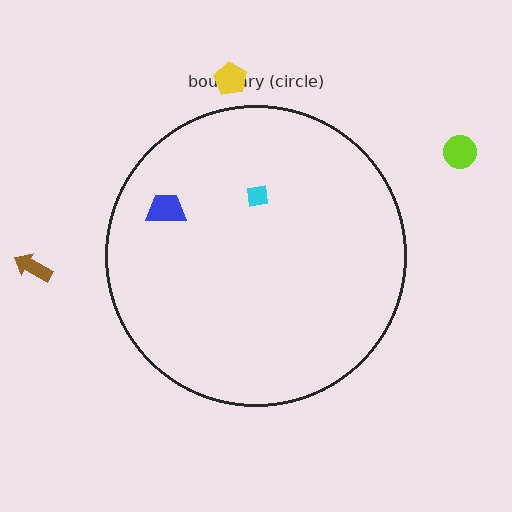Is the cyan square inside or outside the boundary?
Inside.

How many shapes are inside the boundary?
2 inside, 3 outside.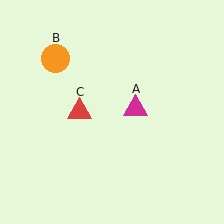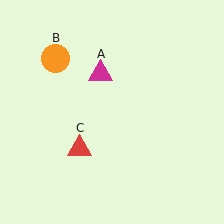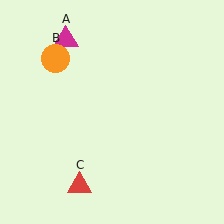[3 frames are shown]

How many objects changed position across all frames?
2 objects changed position: magenta triangle (object A), red triangle (object C).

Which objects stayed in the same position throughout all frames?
Orange circle (object B) remained stationary.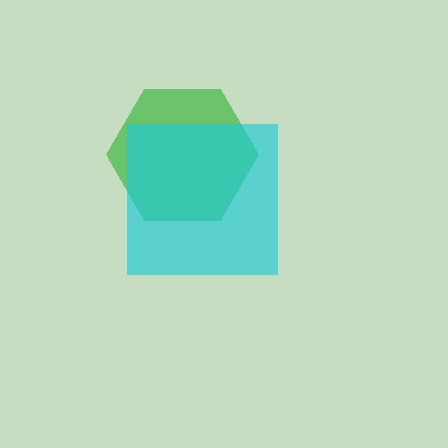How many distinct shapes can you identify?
There are 2 distinct shapes: a green hexagon, a cyan square.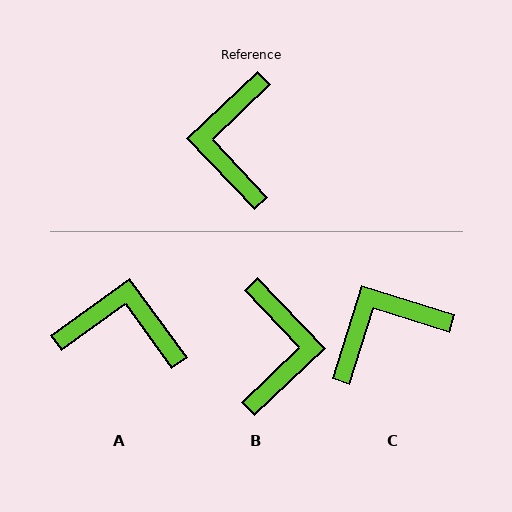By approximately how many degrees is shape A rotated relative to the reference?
Approximately 97 degrees clockwise.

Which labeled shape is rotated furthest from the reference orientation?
B, about 180 degrees away.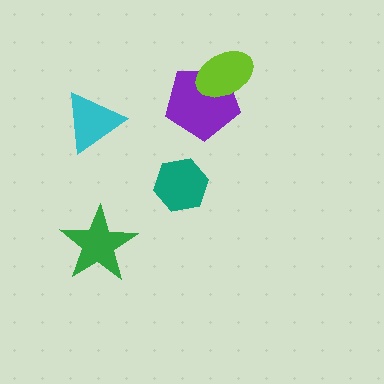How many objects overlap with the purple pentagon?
1 object overlaps with the purple pentagon.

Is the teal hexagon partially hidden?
No, no other shape covers it.